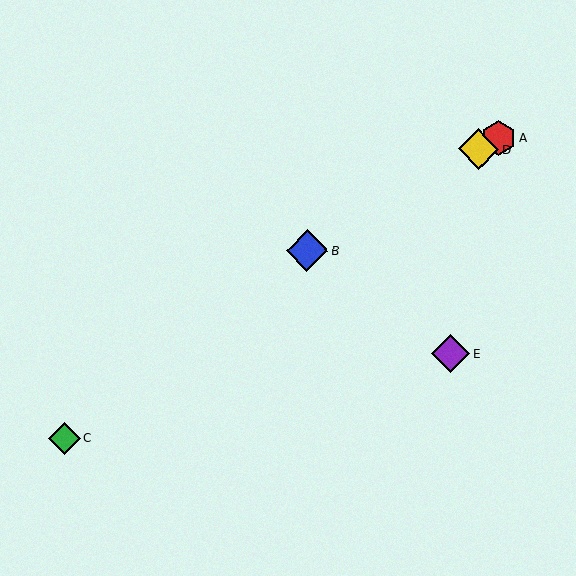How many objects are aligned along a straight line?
3 objects (A, B, D) are aligned along a straight line.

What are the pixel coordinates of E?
Object E is at (451, 354).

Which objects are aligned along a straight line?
Objects A, B, D are aligned along a straight line.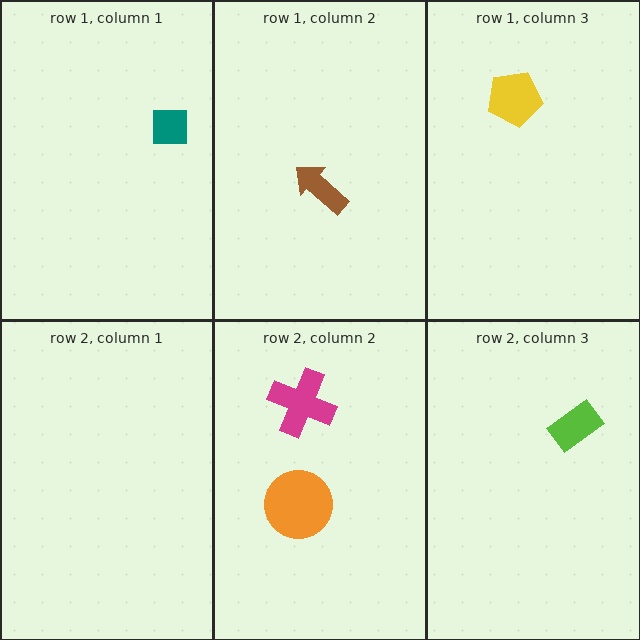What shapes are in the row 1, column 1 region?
The teal square.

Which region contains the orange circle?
The row 2, column 2 region.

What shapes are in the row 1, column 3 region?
The yellow pentagon.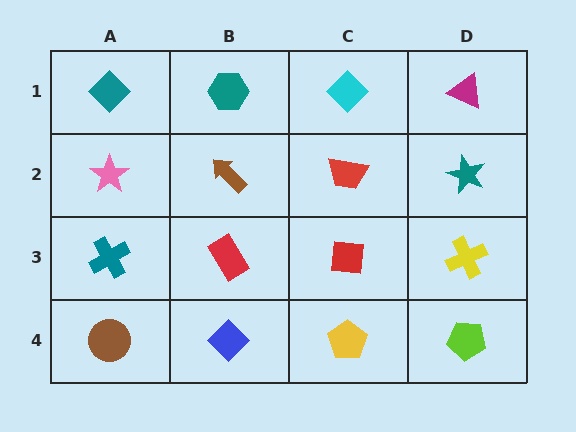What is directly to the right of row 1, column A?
A teal hexagon.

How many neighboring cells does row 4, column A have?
2.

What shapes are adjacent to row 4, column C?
A red square (row 3, column C), a blue diamond (row 4, column B), a lime pentagon (row 4, column D).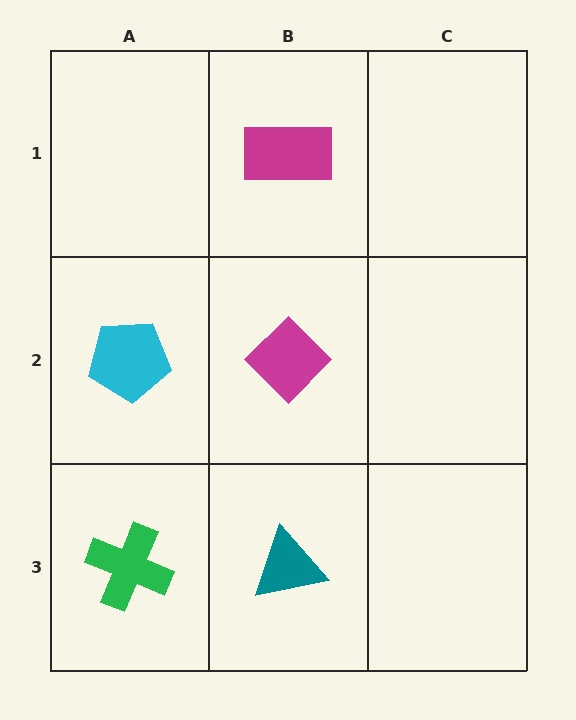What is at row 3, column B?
A teal triangle.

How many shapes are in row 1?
1 shape.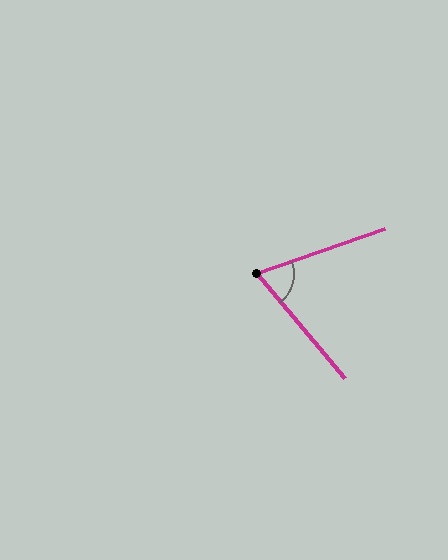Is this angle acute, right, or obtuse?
It is acute.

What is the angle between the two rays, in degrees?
Approximately 69 degrees.